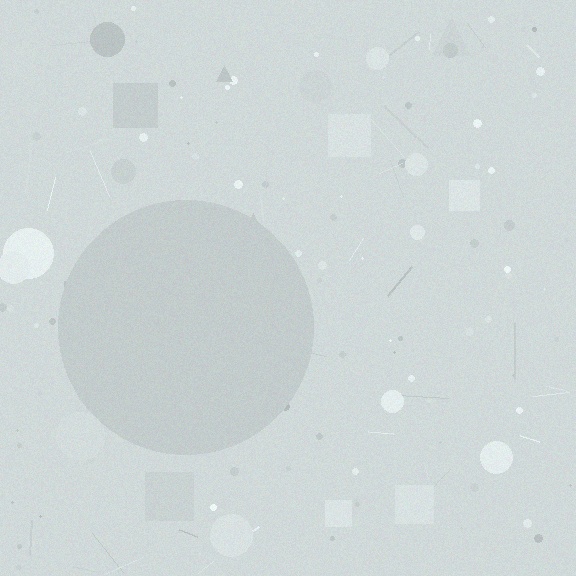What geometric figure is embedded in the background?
A circle is embedded in the background.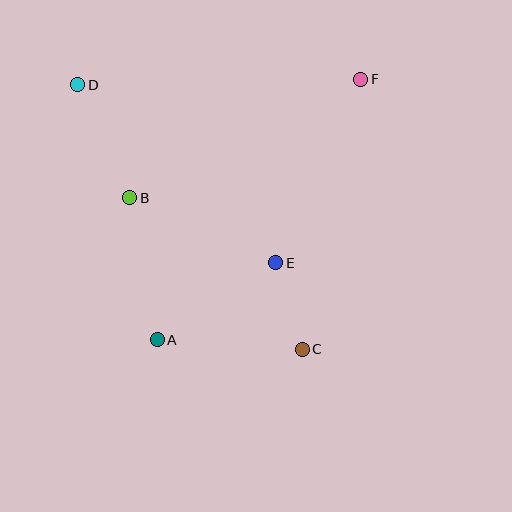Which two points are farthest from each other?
Points C and D are farthest from each other.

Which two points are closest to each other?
Points C and E are closest to each other.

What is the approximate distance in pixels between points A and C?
The distance between A and C is approximately 145 pixels.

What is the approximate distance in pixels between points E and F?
The distance between E and F is approximately 202 pixels.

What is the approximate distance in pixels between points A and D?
The distance between A and D is approximately 267 pixels.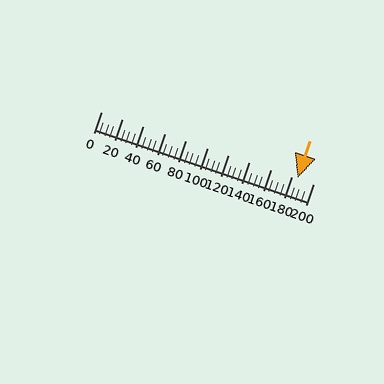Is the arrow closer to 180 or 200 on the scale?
The arrow is closer to 180.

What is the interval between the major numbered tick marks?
The major tick marks are spaced 20 units apart.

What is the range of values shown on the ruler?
The ruler shows values from 0 to 200.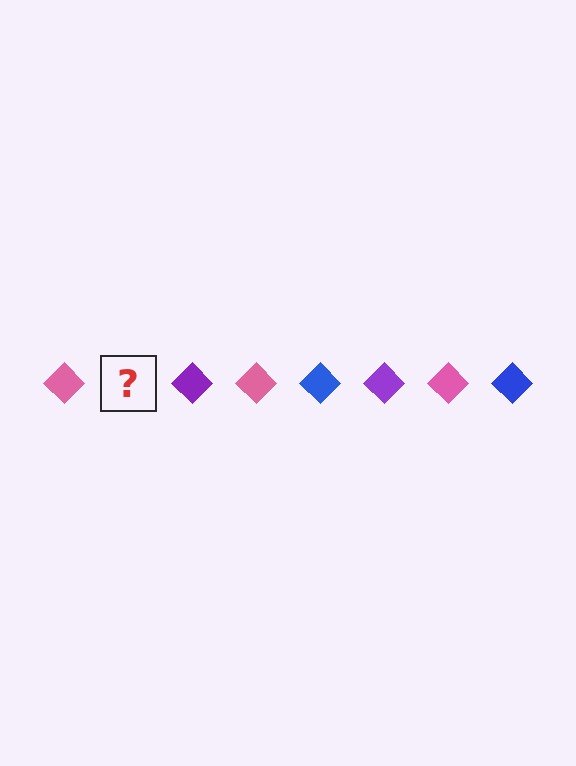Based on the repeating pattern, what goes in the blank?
The blank should be a blue diamond.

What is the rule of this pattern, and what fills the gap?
The rule is that the pattern cycles through pink, blue, purple diamonds. The gap should be filled with a blue diamond.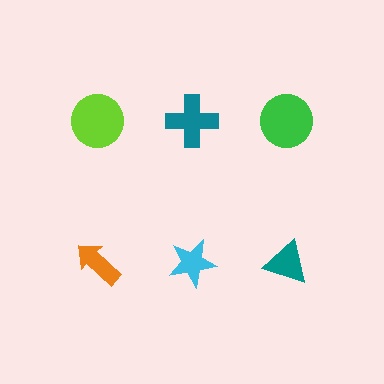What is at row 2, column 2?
A cyan star.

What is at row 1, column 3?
A green circle.